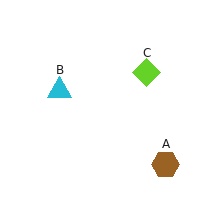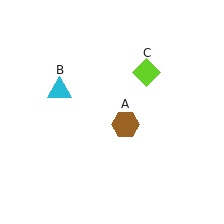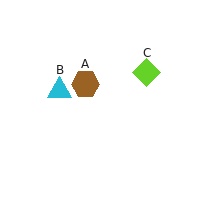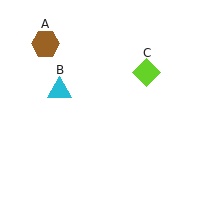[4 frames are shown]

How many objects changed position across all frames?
1 object changed position: brown hexagon (object A).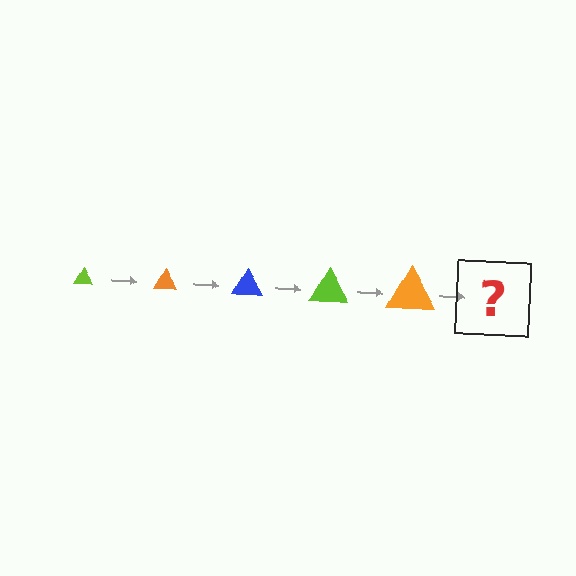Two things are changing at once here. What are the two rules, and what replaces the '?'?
The two rules are that the triangle grows larger each step and the color cycles through lime, orange, and blue. The '?' should be a blue triangle, larger than the previous one.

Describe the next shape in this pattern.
It should be a blue triangle, larger than the previous one.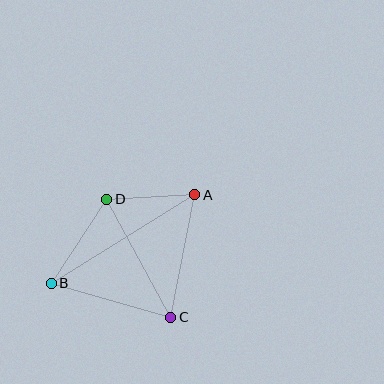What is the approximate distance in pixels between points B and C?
The distance between B and C is approximately 124 pixels.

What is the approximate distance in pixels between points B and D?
The distance between B and D is approximately 101 pixels.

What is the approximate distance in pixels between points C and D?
The distance between C and D is approximately 134 pixels.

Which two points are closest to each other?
Points A and D are closest to each other.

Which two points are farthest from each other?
Points A and B are farthest from each other.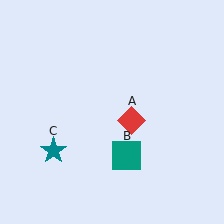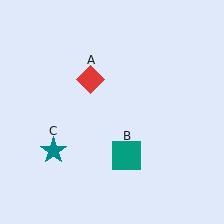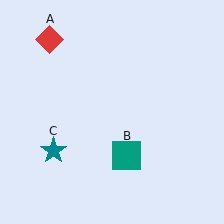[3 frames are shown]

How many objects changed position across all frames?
1 object changed position: red diamond (object A).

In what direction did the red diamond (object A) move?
The red diamond (object A) moved up and to the left.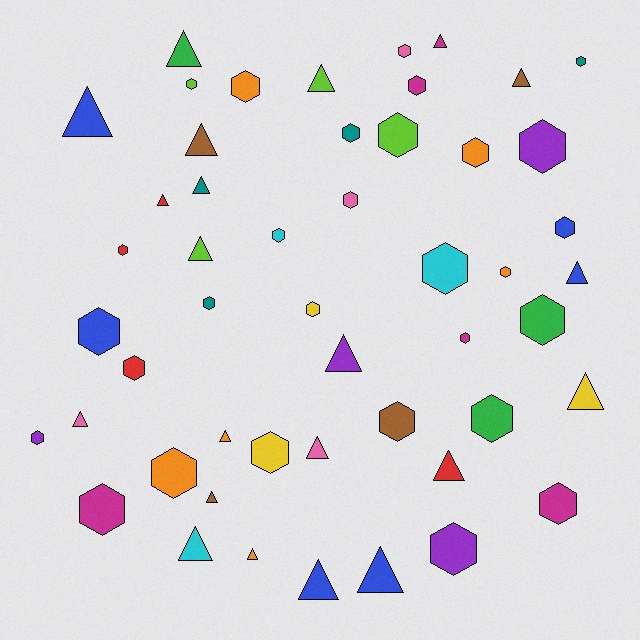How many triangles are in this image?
There are 21 triangles.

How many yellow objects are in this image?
There are 3 yellow objects.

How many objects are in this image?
There are 50 objects.